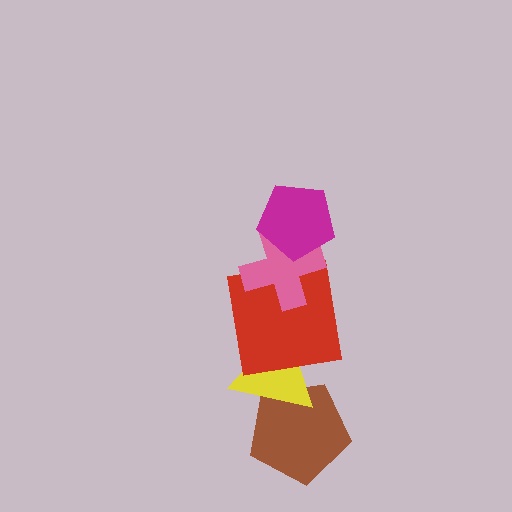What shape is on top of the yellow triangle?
The red square is on top of the yellow triangle.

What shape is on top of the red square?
The pink cross is on top of the red square.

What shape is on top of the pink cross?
The magenta pentagon is on top of the pink cross.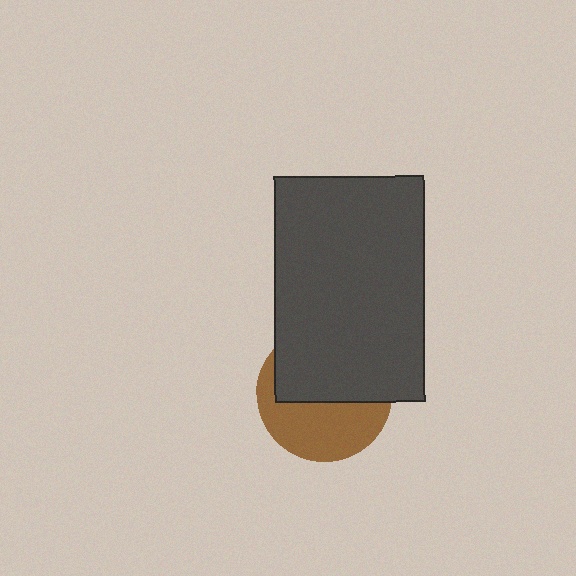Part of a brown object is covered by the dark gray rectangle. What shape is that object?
It is a circle.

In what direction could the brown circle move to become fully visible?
The brown circle could move down. That would shift it out from behind the dark gray rectangle entirely.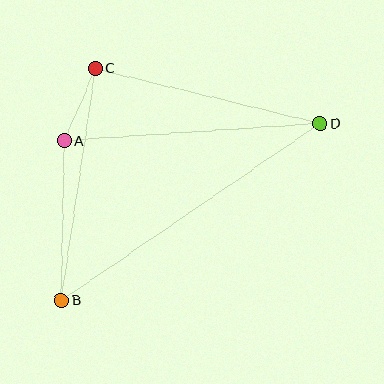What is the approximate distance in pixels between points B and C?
The distance between B and C is approximately 234 pixels.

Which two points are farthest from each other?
Points B and D are farthest from each other.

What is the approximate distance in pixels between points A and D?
The distance between A and D is approximately 257 pixels.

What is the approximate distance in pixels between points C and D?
The distance between C and D is approximately 231 pixels.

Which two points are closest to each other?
Points A and C are closest to each other.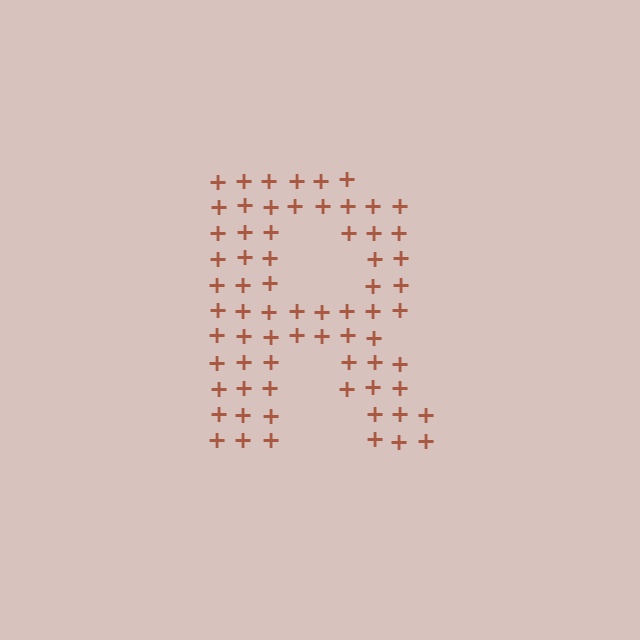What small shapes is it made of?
It is made of small plus signs.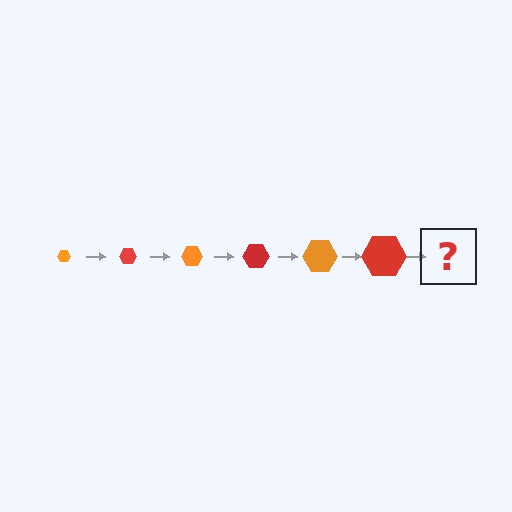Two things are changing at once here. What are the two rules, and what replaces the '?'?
The two rules are that the hexagon grows larger each step and the color cycles through orange and red. The '?' should be an orange hexagon, larger than the previous one.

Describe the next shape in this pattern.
It should be an orange hexagon, larger than the previous one.